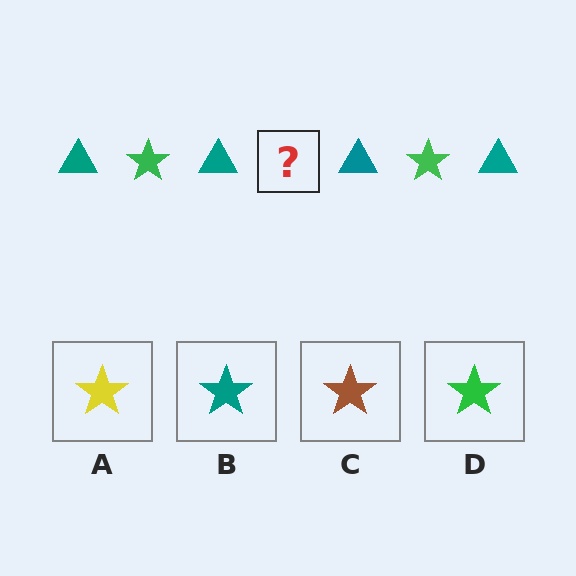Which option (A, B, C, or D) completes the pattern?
D.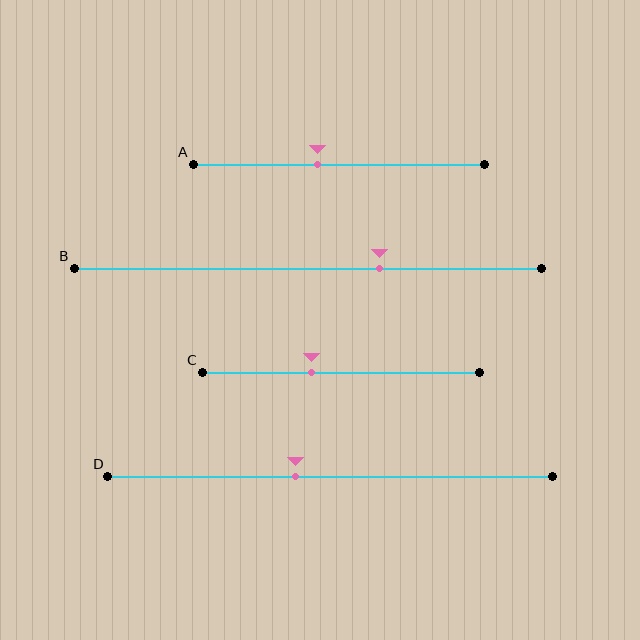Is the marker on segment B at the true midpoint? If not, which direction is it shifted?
No, the marker on segment B is shifted to the right by about 15% of the segment length.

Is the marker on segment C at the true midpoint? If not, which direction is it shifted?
No, the marker on segment C is shifted to the left by about 11% of the segment length.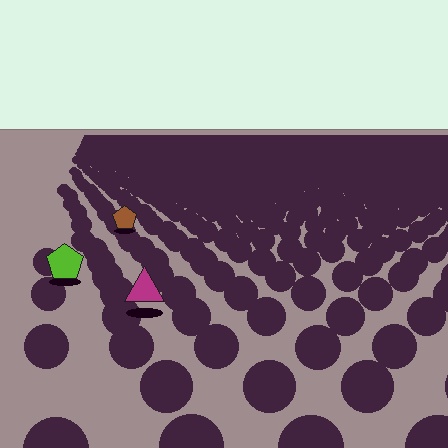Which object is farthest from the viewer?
The brown pentagon is farthest from the viewer. It appears smaller and the ground texture around it is denser.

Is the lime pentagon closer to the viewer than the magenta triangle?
No. The magenta triangle is closer — you can tell from the texture gradient: the ground texture is coarser near it.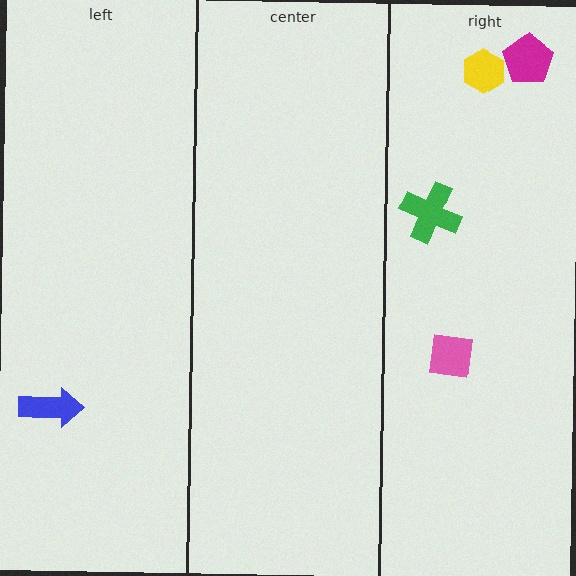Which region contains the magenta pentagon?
The right region.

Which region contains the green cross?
The right region.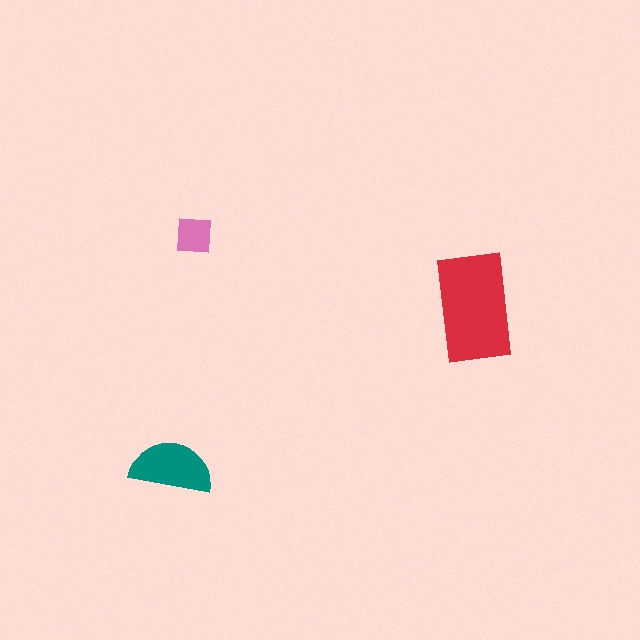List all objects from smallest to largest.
The pink square, the teal semicircle, the red rectangle.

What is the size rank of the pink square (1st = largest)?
3rd.